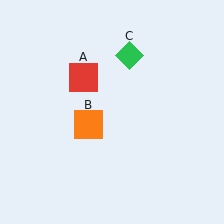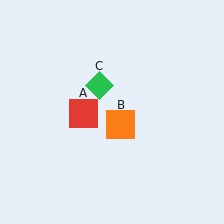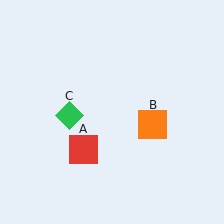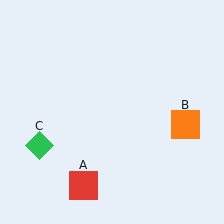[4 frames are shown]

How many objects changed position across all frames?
3 objects changed position: red square (object A), orange square (object B), green diamond (object C).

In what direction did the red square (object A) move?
The red square (object A) moved down.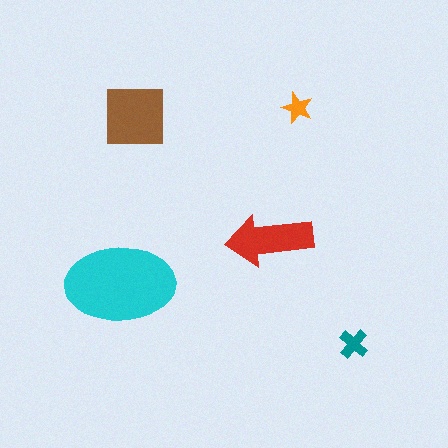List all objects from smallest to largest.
The orange star, the teal cross, the red arrow, the brown square, the cyan ellipse.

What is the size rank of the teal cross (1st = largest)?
4th.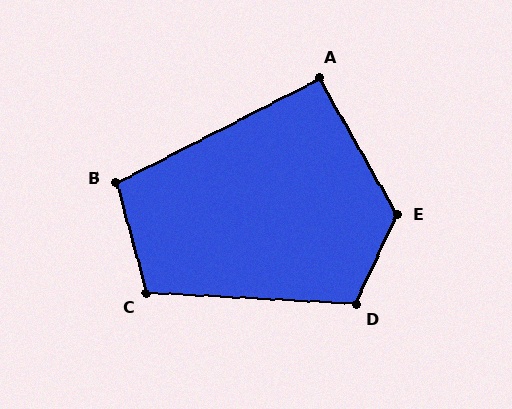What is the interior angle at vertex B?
Approximately 102 degrees (obtuse).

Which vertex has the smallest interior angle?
A, at approximately 93 degrees.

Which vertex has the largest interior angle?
E, at approximately 126 degrees.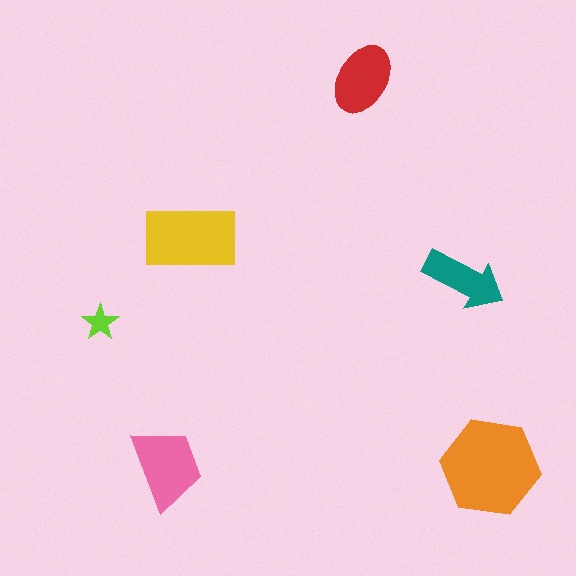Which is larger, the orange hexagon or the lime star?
The orange hexagon.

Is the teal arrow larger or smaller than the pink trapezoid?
Smaller.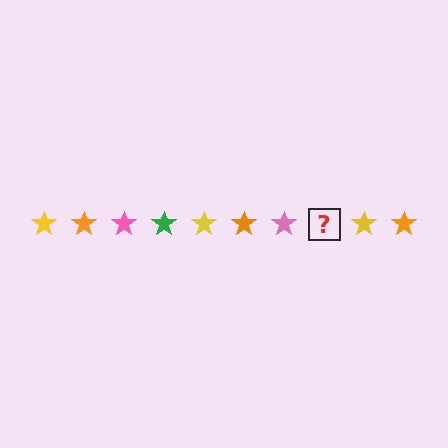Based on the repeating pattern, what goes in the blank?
The blank should be a green star.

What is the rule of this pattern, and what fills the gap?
The rule is that the pattern cycles through yellow, orange, pink, green stars. The gap should be filled with a green star.